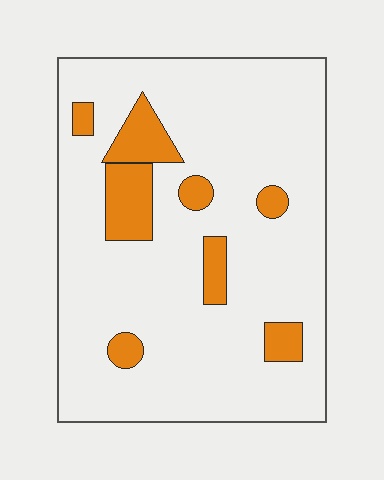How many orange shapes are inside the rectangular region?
8.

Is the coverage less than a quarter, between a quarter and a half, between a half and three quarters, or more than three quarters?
Less than a quarter.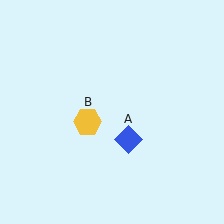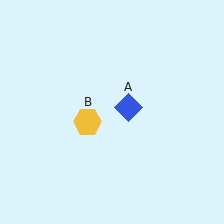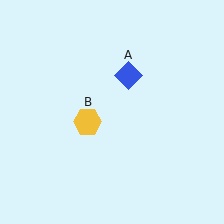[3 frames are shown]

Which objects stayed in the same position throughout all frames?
Yellow hexagon (object B) remained stationary.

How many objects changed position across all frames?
1 object changed position: blue diamond (object A).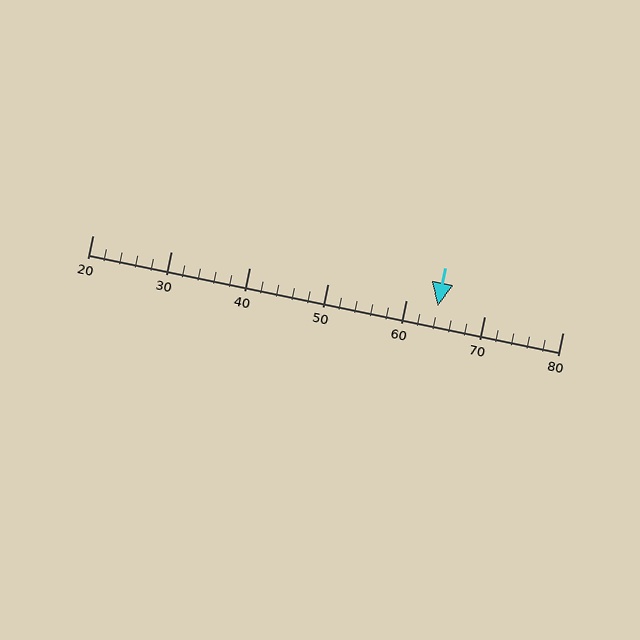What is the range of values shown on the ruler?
The ruler shows values from 20 to 80.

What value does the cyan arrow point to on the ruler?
The cyan arrow points to approximately 64.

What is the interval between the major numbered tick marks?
The major tick marks are spaced 10 units apart.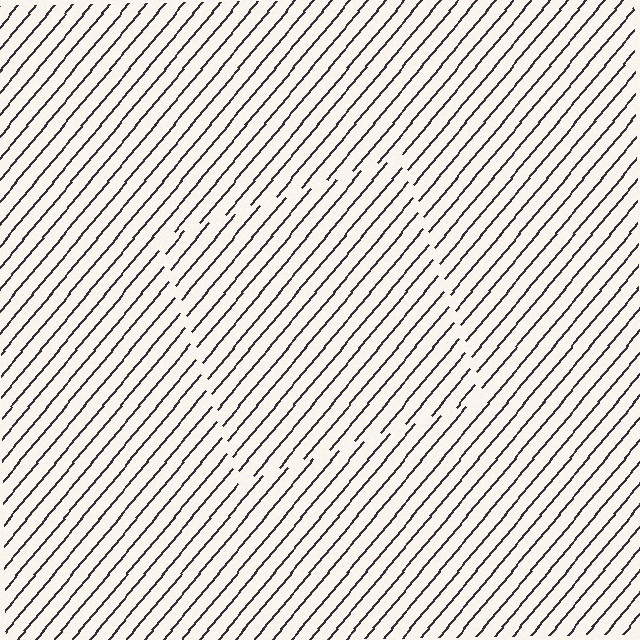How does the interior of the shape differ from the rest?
The interior of the shape contains the same grating, shifted by half a period — the contour is defined by the phase discontinuity where line-ends from the inner and outer gratings abut.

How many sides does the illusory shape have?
4 sides — the line-ends trace a square.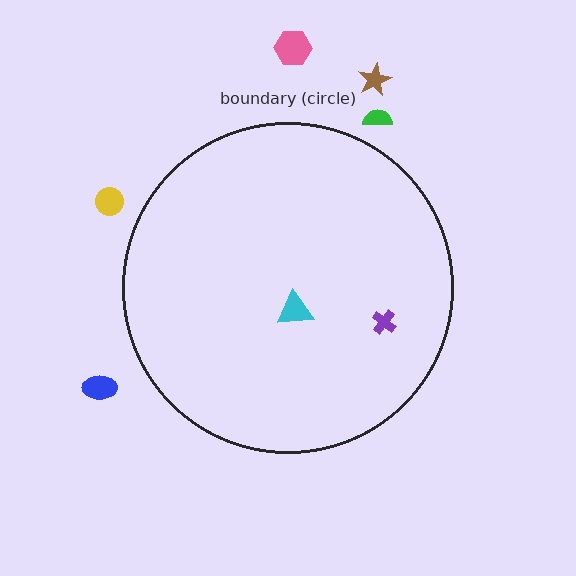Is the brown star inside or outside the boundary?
Outside.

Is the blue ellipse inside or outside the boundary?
Outside.